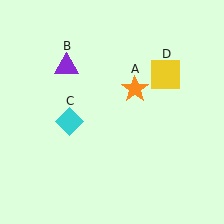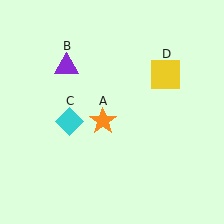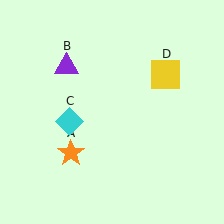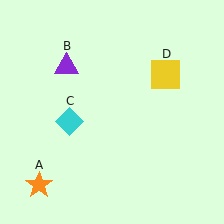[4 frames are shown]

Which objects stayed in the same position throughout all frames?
Purple triangle (object B) and cyan diamond (object C) and yellow square (object D) remained stationary.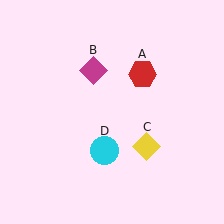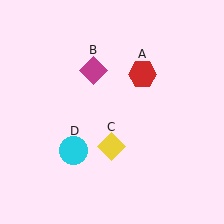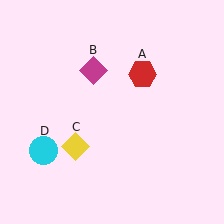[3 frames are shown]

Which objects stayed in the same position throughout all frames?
Red hexagon (object A) and magenta diamond (object B) remained stationary.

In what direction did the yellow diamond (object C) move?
The yellow diamond (object C) moved left.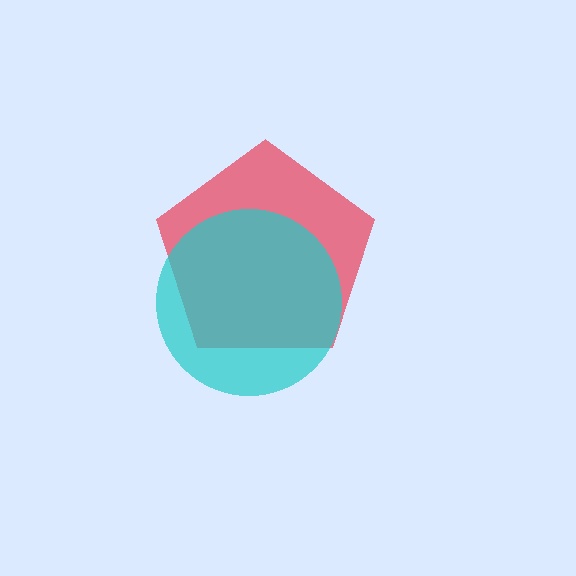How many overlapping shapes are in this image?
There are 2 overlapping shapes in the image.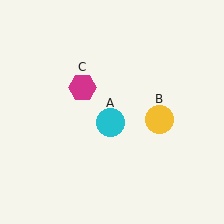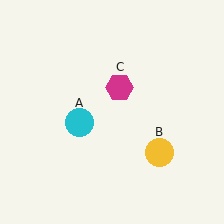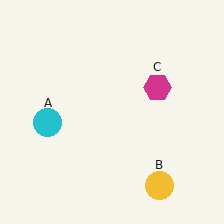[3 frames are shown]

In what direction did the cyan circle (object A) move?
The cyan circle (object A) moved left.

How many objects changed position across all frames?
3 objects changed position: cyan circle (object A), yellow circle (object B), magenta hexagon (object C).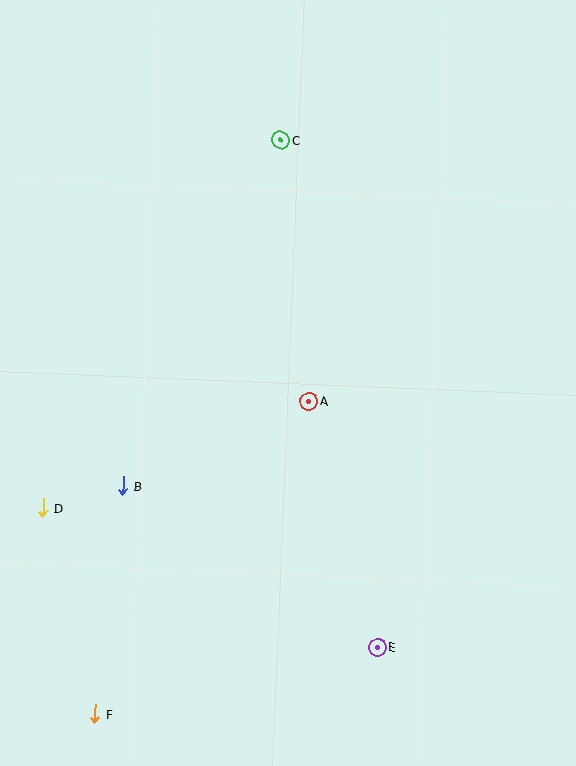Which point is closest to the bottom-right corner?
Point E is closest to the bottom-right corner.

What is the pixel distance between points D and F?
The distance between D and F is 213 pixels.